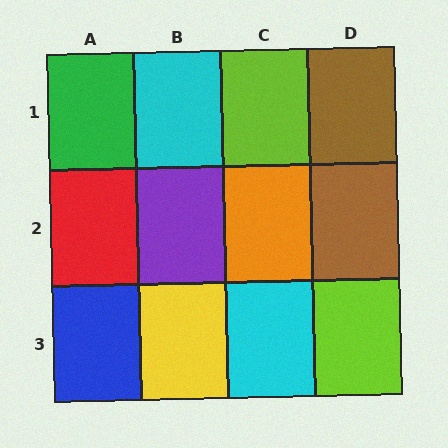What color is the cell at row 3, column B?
Yellow.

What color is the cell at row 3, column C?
Cyan.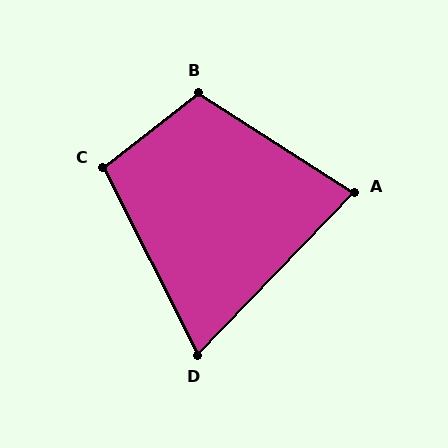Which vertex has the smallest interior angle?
D, at approximately 71 degrees.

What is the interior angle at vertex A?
Approximately 79 degrees (acute).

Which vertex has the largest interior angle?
B, at approximately 109 degrees.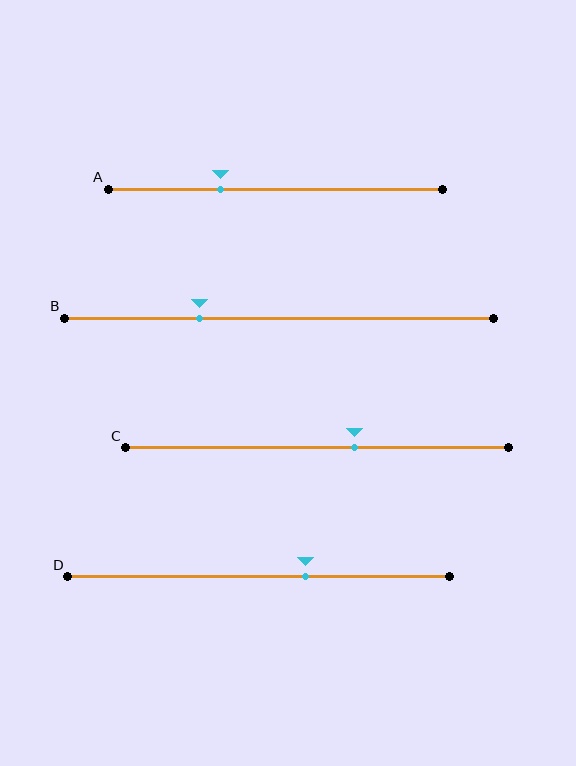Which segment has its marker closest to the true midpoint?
Segment C has its marker closest to the true midpoint.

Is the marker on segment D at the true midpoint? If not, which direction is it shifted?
No, the marker on segment D is shifted to the right by about 12% of the segment length.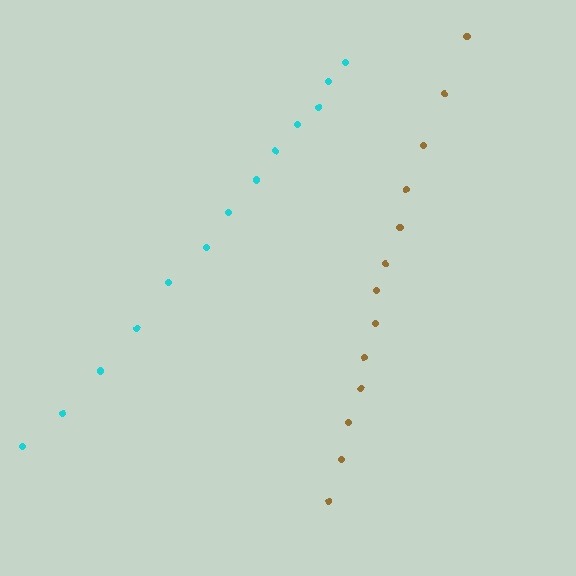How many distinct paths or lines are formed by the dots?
There are 2 distinct paths.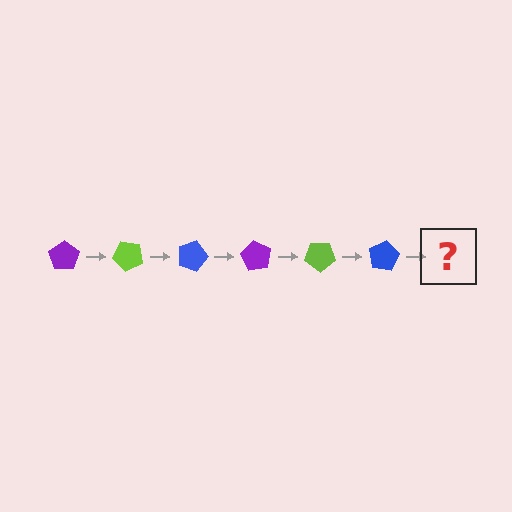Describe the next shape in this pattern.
It should be a purple pentagon, rotated 270 degrees from the start.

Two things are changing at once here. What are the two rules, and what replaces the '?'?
The two rules are that it rotates 45 degrees each step and the color cycles through purple, lime, and blue. The '?' should be a purple pentagon, rotated 270 degrees from the start.